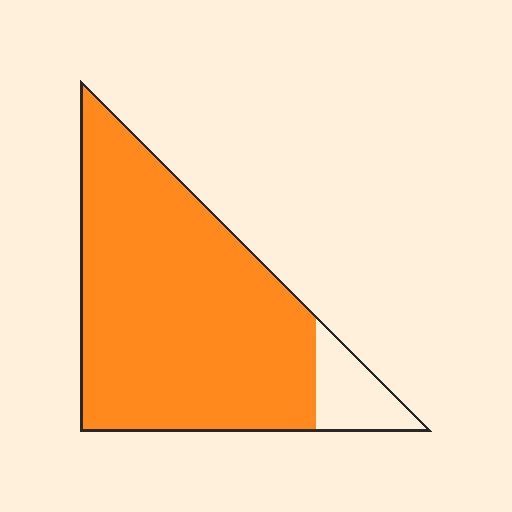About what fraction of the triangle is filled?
About nine tenths (9/10).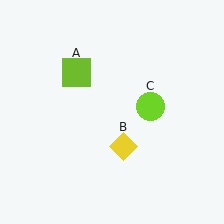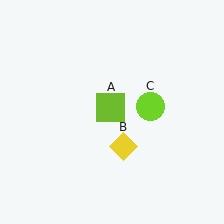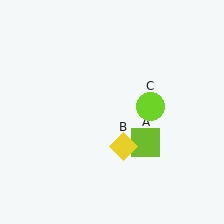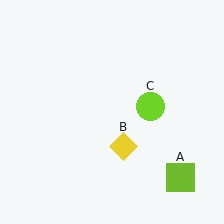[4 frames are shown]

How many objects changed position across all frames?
1 object changed position: lime square (object A).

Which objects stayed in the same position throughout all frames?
Yellow diamond (object B) and lime circle (object C) remained stationary.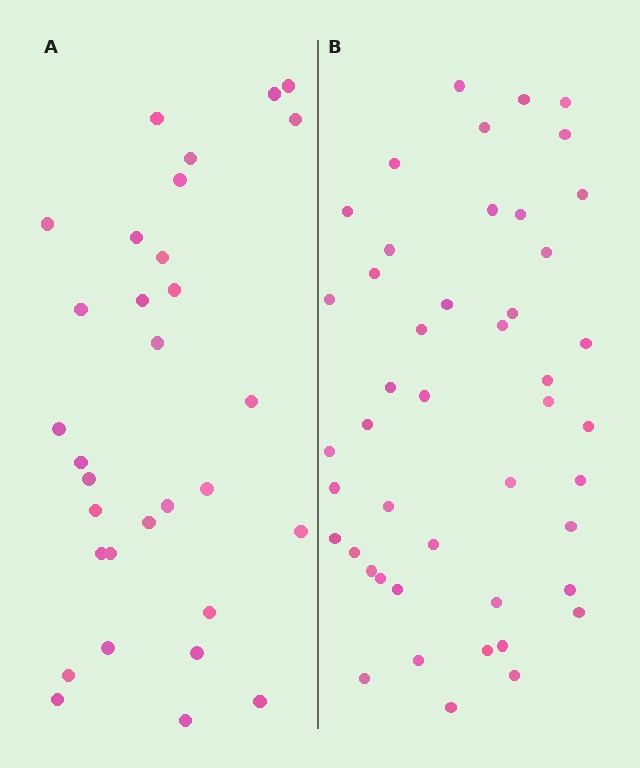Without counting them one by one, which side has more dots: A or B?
Region B (the right region) has more dots.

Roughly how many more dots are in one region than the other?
Region B has approximately 15 more dots than region A.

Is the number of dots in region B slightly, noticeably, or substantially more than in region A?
Region B has substantially more. The ratio is roughly 1.5 to 1.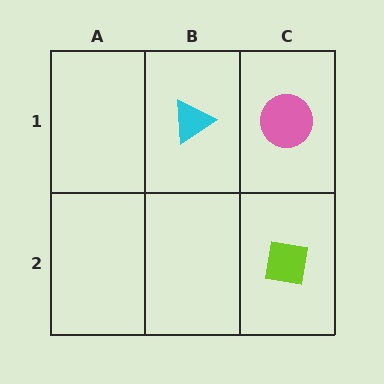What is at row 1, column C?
A pink circle.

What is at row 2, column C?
A lime square.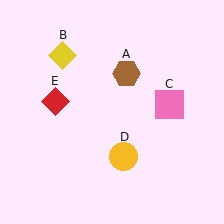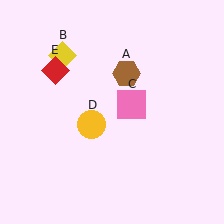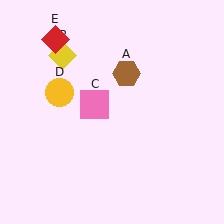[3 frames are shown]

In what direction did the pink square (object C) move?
The pink square (object C) moved left.